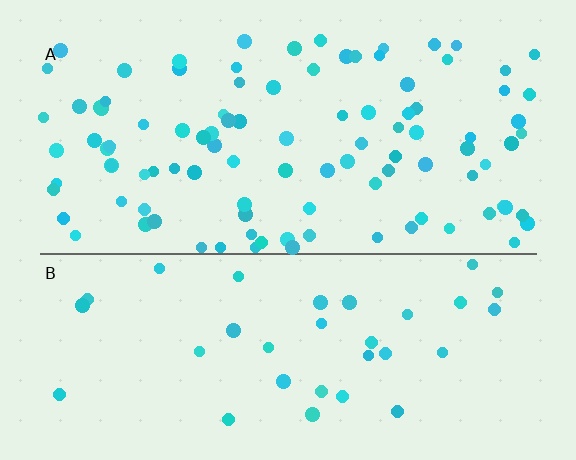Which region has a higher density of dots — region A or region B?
A (the top).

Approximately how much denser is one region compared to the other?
Approximately 2.9× — region A over region B.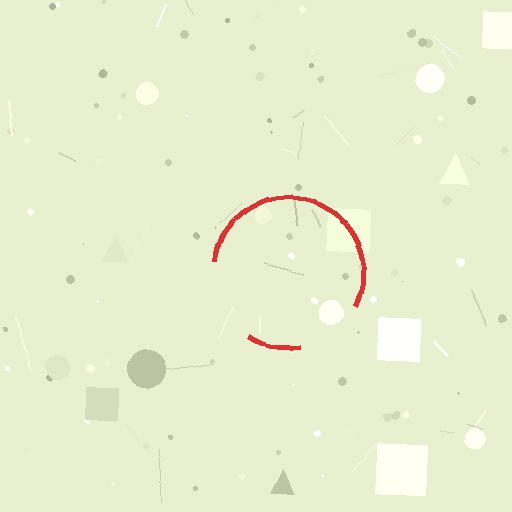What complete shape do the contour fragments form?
The contour fragments form a circle.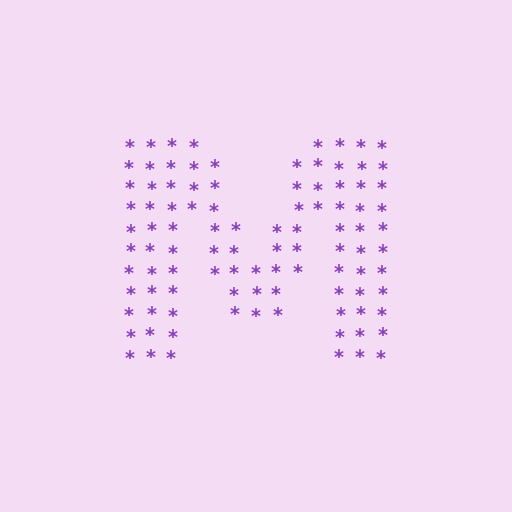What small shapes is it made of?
It is made of small asterisks.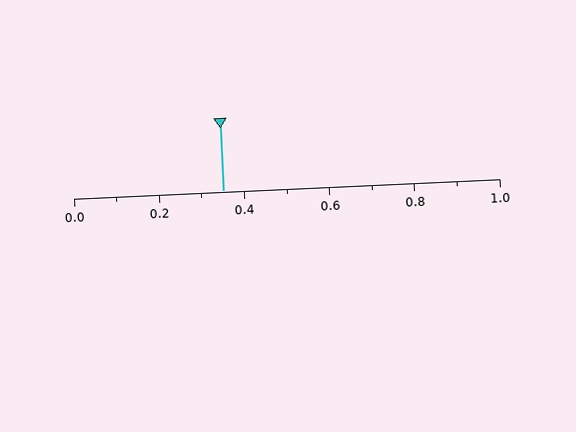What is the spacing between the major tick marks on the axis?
The major ticks are spaced 0.2 apart.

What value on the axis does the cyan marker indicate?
The marker indicates approximately 0.35.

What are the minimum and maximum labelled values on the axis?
The axis runs from 0.0 to 1.0.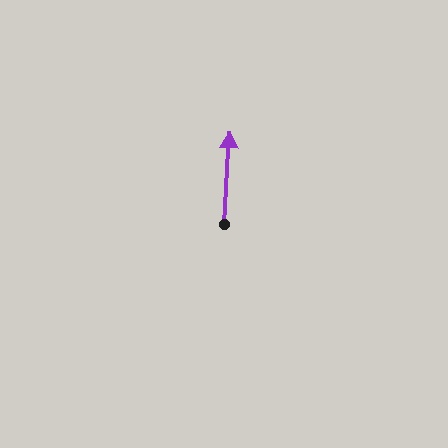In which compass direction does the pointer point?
North.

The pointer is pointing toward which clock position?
Roughly 12 o'clock.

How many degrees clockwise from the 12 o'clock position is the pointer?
Approximately 4 degrees.